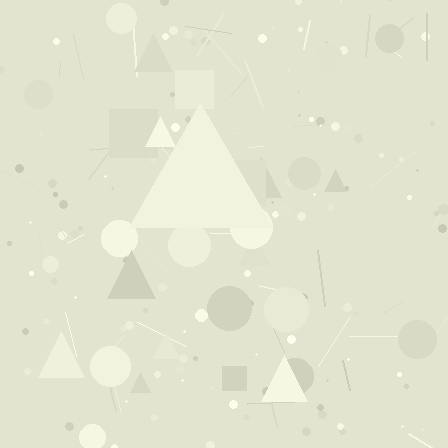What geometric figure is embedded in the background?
A triangle is embedded in the background.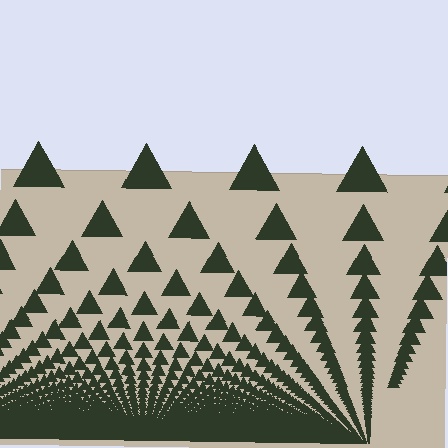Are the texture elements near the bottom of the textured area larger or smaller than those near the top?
Smaller. The gradient is inverted — elements near the bottom are smaller and denser.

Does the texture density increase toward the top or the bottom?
Density increases toward the bottom.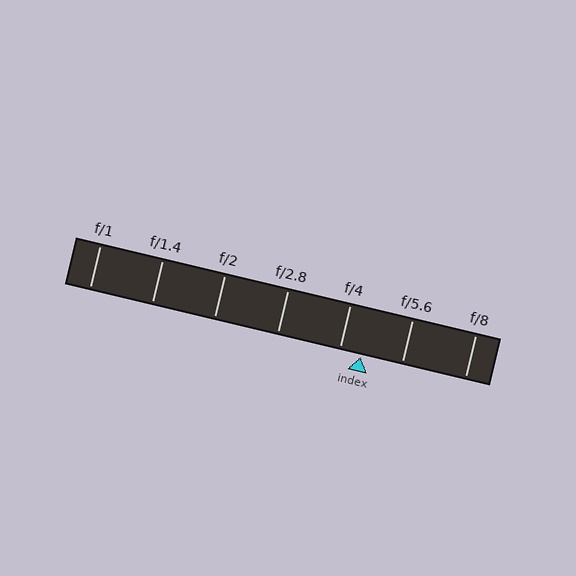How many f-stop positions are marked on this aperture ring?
There are 7 f-stop positions marked.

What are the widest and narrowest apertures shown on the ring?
The widest aperture shown is f/1 and the narrowest is f/8.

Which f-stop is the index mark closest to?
The index mark is closest to f/4.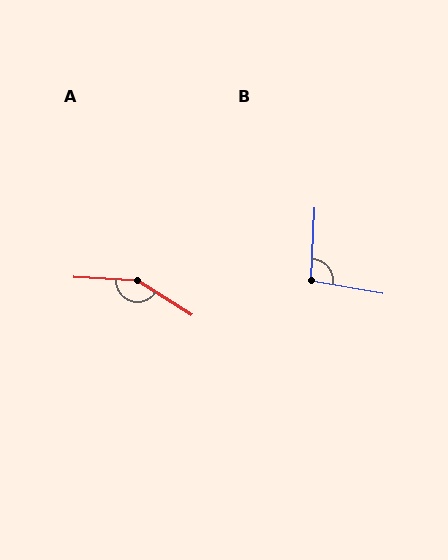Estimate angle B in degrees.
Approximately 97 degrees.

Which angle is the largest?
A, at approximately 151 degrees.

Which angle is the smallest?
B, at approximately 97 degrees.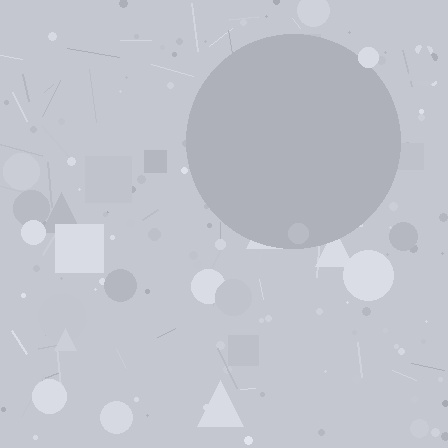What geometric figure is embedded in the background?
A circle is embedded in the background.